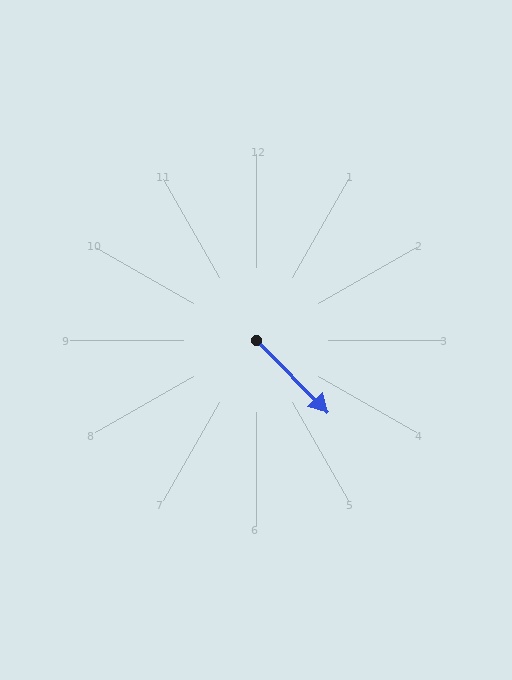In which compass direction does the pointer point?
Southeast.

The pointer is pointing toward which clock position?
Roughly 5 o'clock.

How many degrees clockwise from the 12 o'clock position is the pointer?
Approximately 135 degrees.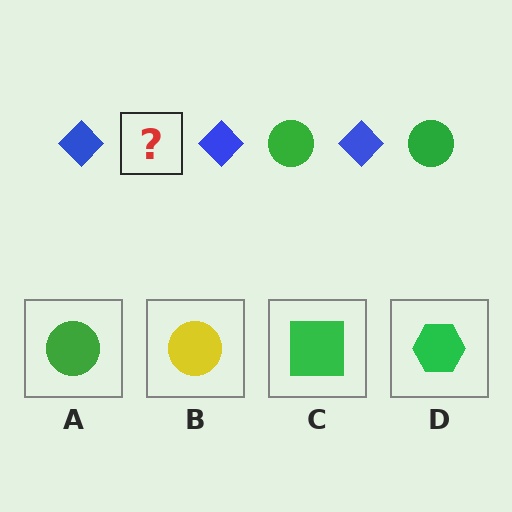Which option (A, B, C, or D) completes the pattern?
A.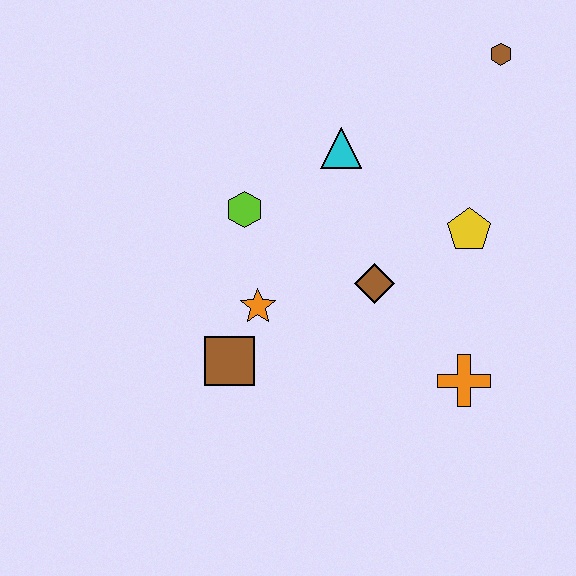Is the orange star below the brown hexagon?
Yes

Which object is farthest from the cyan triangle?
The orange cross is farthest from the cyan triangle.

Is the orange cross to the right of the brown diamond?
Yes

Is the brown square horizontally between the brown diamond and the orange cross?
No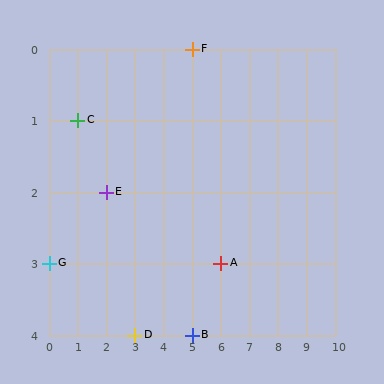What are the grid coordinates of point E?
Point E is at grid coordinates (2, 2).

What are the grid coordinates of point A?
Point A is at grid coordinates (6, 3).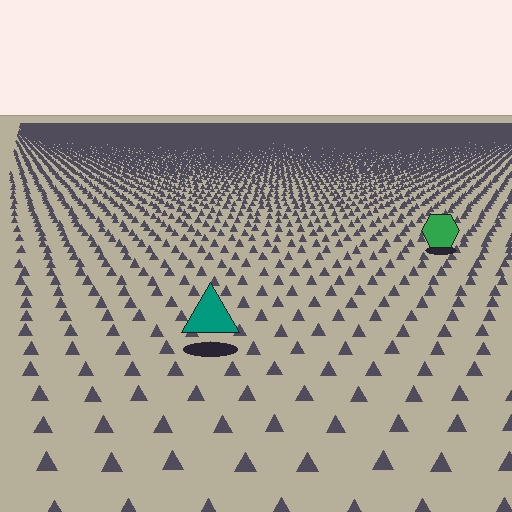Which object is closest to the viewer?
The teal triangle is closest. The texture marks near it are larger and more spread out.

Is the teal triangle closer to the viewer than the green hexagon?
Yes. The teal triangle is closer — you can tell from the texture gradient: the ground texture is coarser near it.